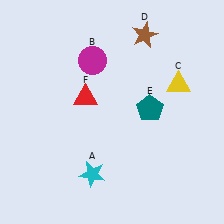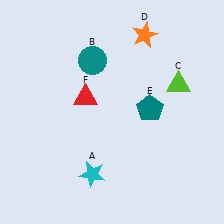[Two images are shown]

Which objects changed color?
B changed from magenta to teal. C changed from yellow to lime. D changed from brown to orange.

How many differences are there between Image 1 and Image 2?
There are 3 differences between the two images.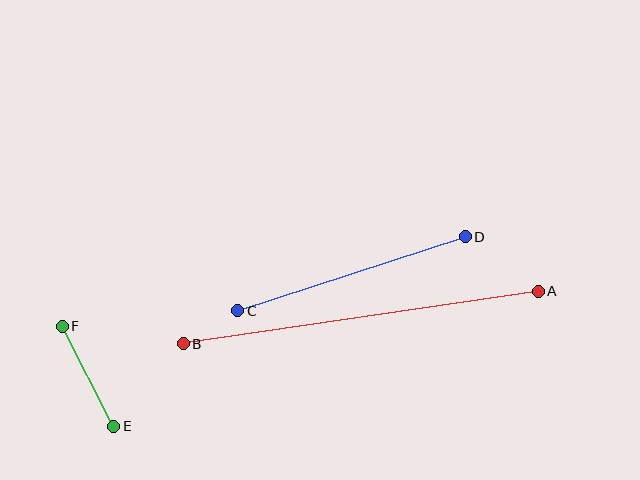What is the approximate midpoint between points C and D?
The midpoint is at approximately (352, 274) pixels.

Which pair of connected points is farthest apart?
Points A and B are farthest apart.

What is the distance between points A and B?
The distance is approximately 359 pixels.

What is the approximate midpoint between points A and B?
The midpoint is at approximately (361, 318) pixels.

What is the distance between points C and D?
The distance is approximately 239 pixels.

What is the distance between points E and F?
The distance is approximately 112 pixels.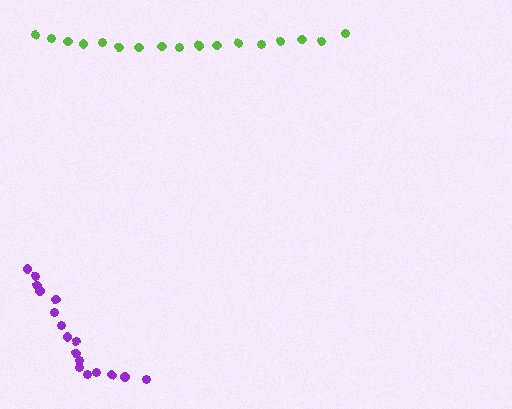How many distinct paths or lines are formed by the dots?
There are 2 distinct paths.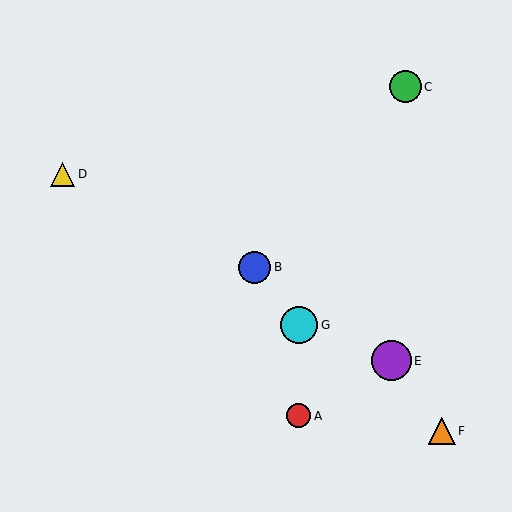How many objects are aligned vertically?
2 objects (A, G) are aligned vertically.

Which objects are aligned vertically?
Objects A, G are aligned vertically.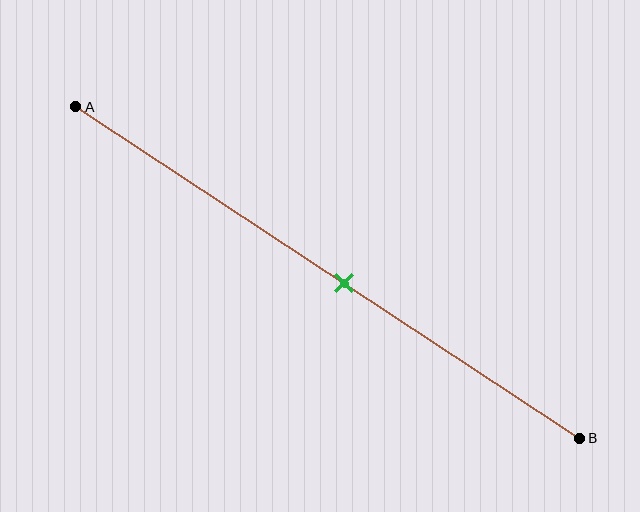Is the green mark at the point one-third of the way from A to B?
No, the mark is at about 55% from A, not at the 33% one-third point.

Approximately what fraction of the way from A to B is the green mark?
The green mark is approximately 55% of the way from A to B.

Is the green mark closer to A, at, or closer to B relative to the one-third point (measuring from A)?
The green mark is closer to point B than the one-third point of segment AB.